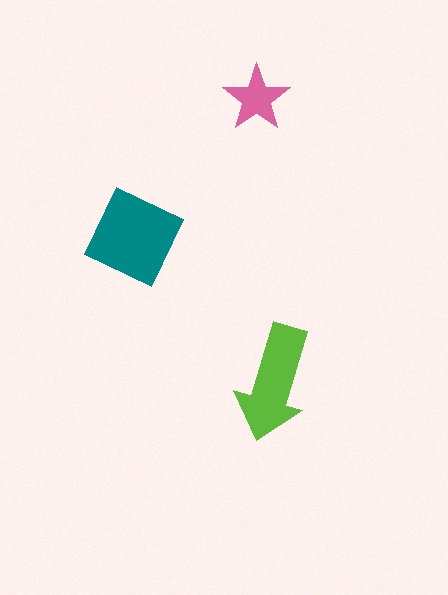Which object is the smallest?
The pink star.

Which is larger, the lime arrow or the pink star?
The lime arrow.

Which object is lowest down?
The lime arrow is bottommost.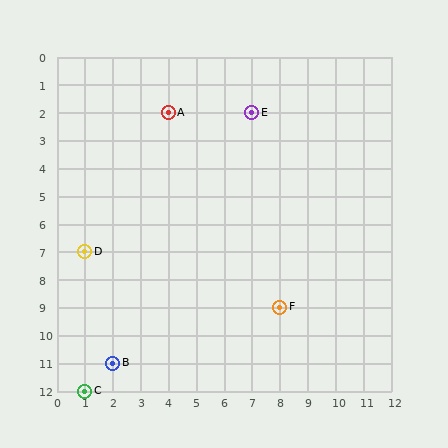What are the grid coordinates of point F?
Point F is at grid coordinates (8, 9).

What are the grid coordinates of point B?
Point B is at grid coordinates (2, 11).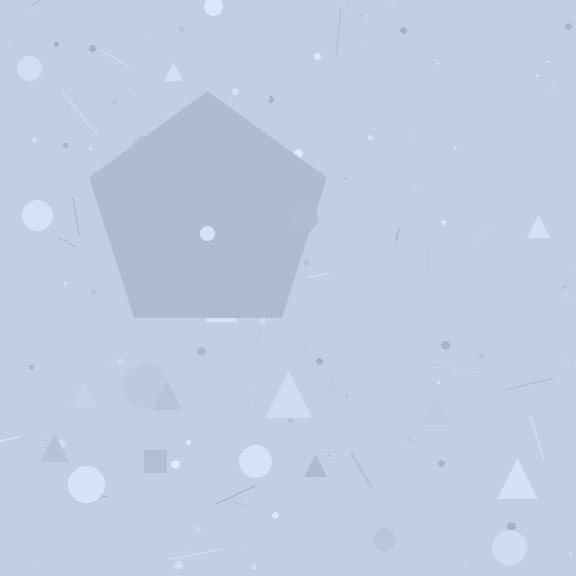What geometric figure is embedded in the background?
A pentagon is embedded in the background.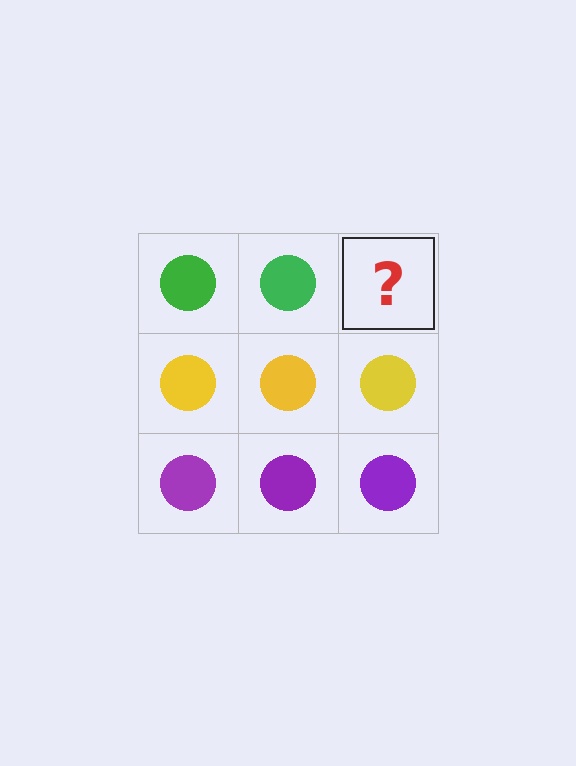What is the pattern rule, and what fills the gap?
The rule is that each row has a consistent color. The gap should be filled with a green circle.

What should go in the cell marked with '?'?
The missing cell should contain a green circle.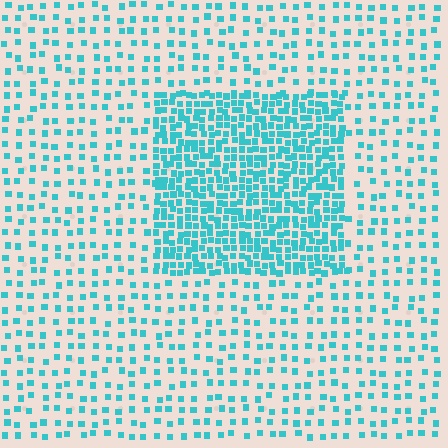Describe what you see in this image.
The image contains small cyan elements arranged at two different densities. A rectangle-shaped region is visible where the elements are more densely packed than the surrounding area.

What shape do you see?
I see a rectangle.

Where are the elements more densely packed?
The elements are more densely packed inside the rectangle boundary.